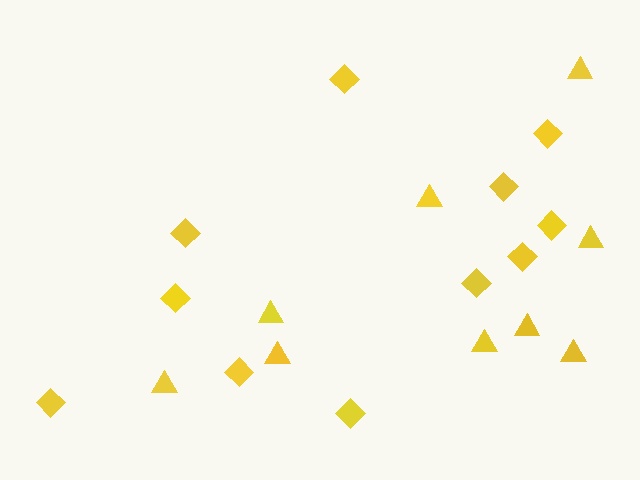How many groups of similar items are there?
There are 2 groups: one group of diamonds (11) and one group of triangles (9).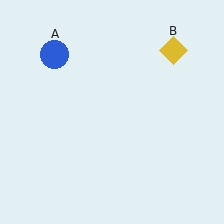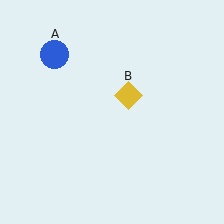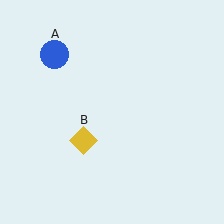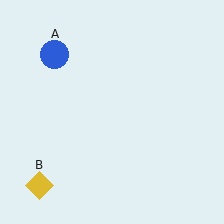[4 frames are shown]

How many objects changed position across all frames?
1 object changed position: yellow diamond (object B).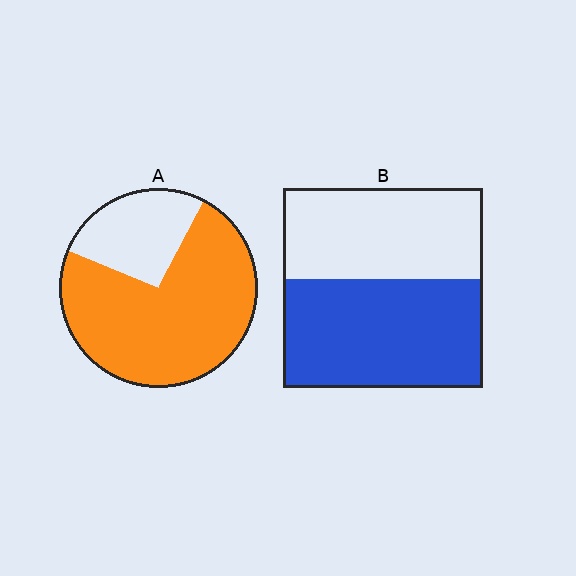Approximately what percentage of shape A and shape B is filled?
A is approximately 75% and B is approximately 55%.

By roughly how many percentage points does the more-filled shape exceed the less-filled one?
By roughly 20 percentage points (A over B).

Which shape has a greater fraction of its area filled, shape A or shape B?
Shape A.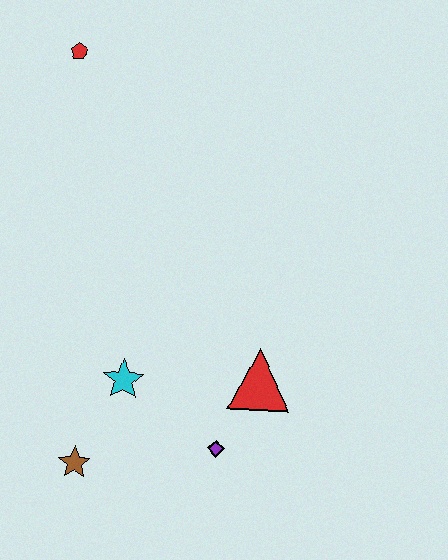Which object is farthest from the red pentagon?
The purple diamond is farthest from the red pentagon.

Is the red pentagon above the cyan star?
Yes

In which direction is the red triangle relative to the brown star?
The red triangle is to the right of the brown star.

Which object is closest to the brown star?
The cyan star is closest to the brown star.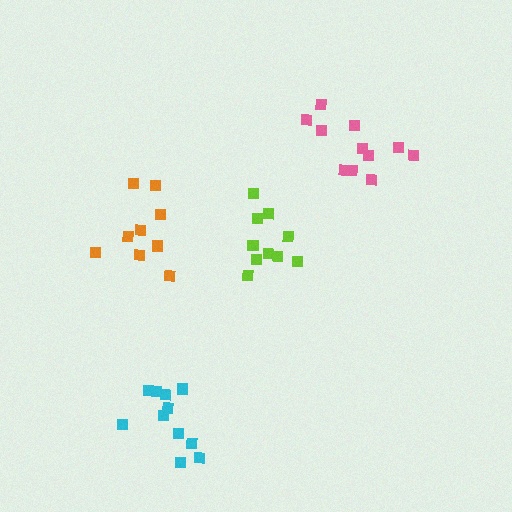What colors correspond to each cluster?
The clusters are colored: cyan, lime, orange, pink.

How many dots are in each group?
Group 1: 11 dots, Group 2: 10 dots, Group 3: 9 dots, Group 4: 11 dots (41 total).